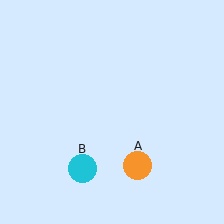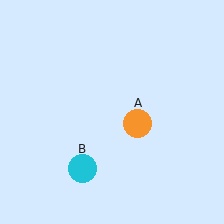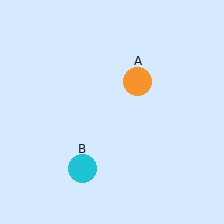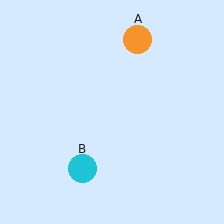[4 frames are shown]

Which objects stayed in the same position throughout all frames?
Cyan circle (object B) remained stationary.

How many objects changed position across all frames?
1 object changed position: orange circle (object A).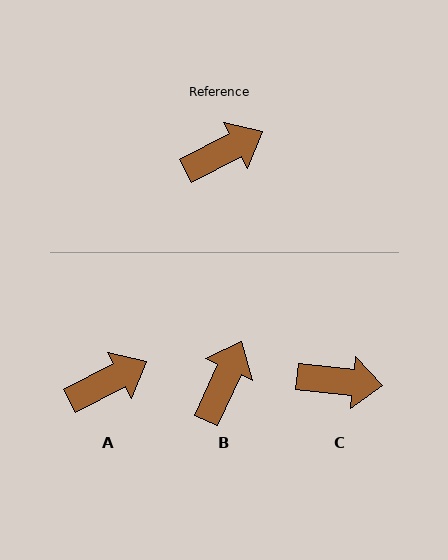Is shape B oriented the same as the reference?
No, it is off by about 38 degrees.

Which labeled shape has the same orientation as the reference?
A.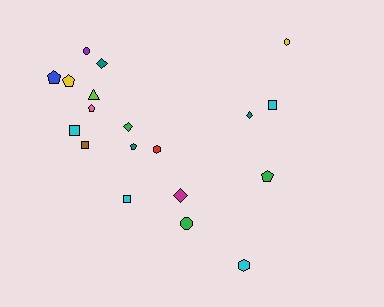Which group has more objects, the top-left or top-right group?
The top-left group.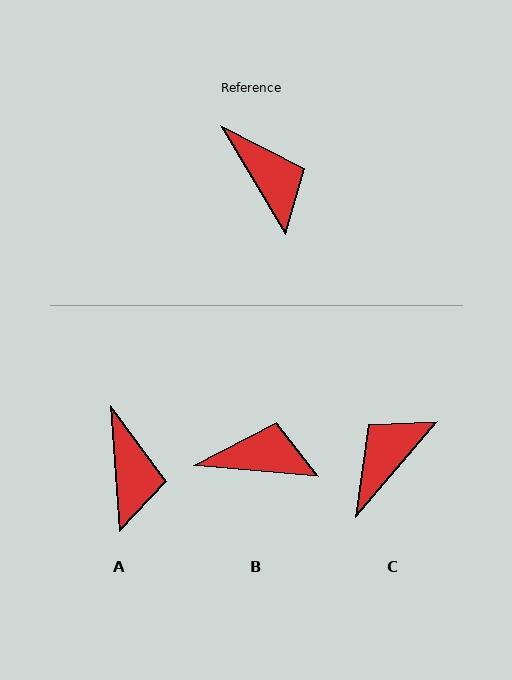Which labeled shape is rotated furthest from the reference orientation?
C, about 109 degrees away.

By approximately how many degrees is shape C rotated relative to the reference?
Approximately 109 degrees counter-clockwise.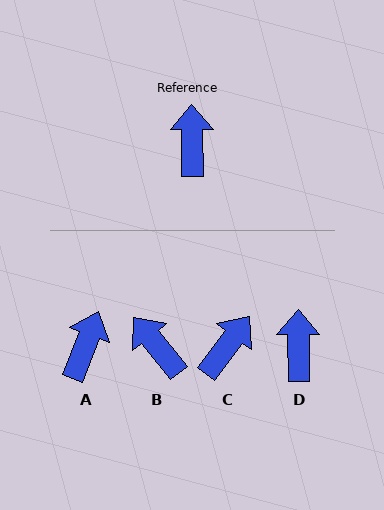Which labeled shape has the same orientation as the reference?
D.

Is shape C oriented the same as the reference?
No, it is off by about 38 degrees.